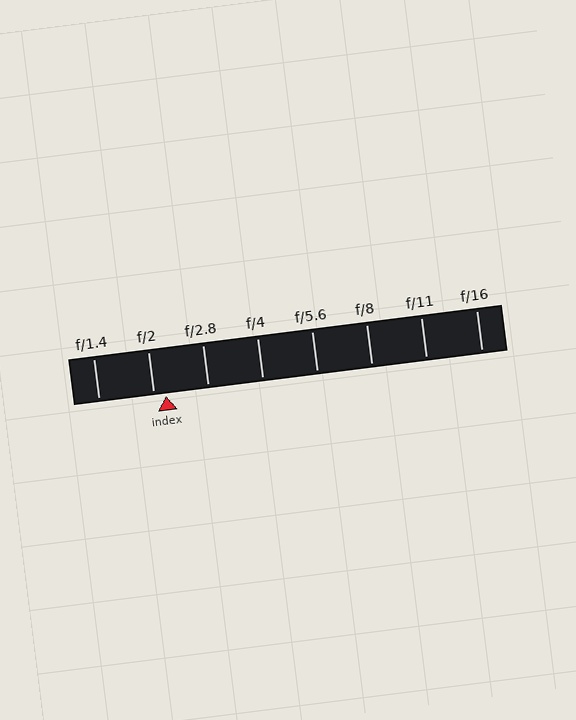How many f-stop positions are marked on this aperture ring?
There are 8 f-stop positions marked.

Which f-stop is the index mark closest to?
The index mark is closest to f/2.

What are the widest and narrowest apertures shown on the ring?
The widest aperture shown is f/1.4 and the narrowest is f/16.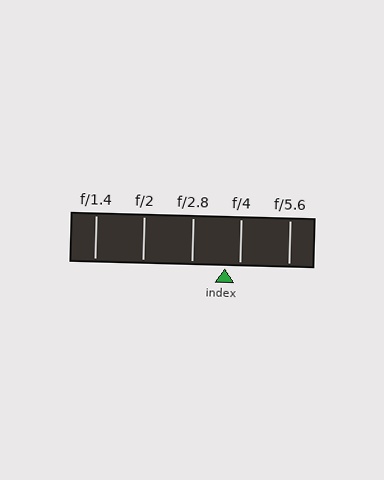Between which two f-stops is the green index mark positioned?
The index mark is between f/2.8 and f/4.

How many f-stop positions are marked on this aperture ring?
There are 5 f-stop positions marked.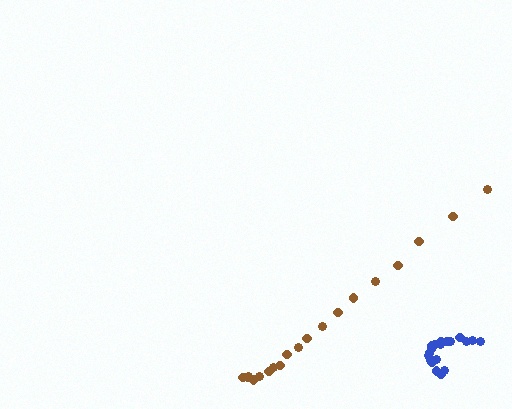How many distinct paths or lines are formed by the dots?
There are 2 distinct paths.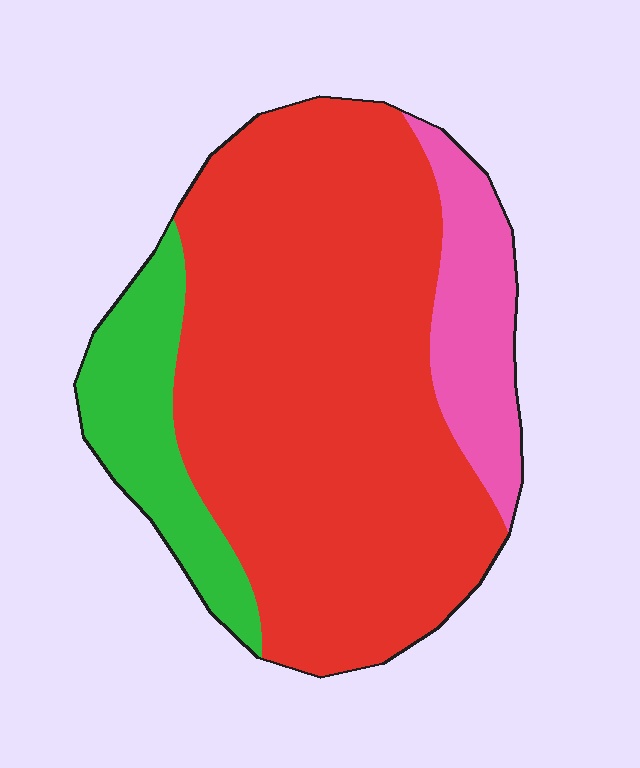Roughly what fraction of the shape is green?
Green covers 15% of the shape.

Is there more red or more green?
Red.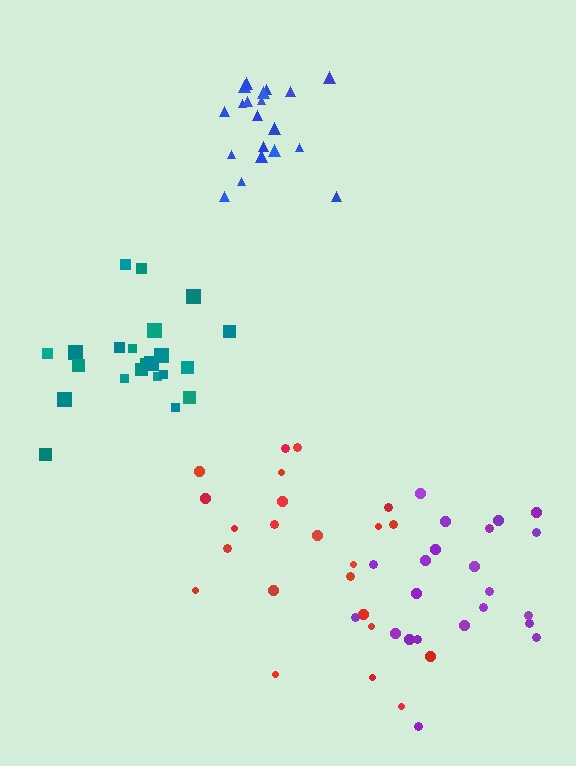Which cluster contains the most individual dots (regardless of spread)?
Red (23).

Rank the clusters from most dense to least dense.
blue, teal, red, purple.